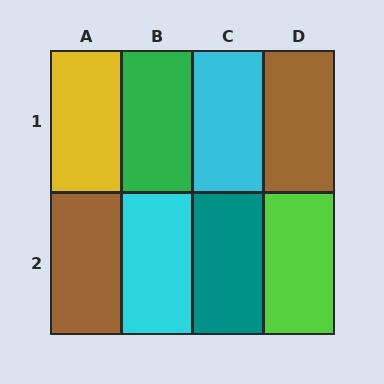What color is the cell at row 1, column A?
Yellow.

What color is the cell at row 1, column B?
Green.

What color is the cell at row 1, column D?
Brown.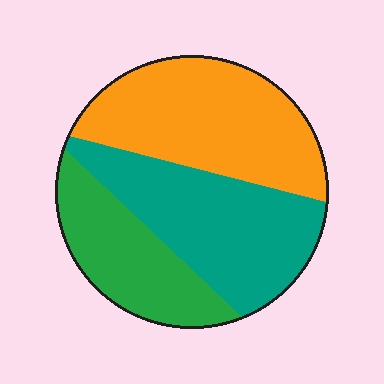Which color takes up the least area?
Green, at roughly 25%.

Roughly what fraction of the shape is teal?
Teal covers 36% of the shape.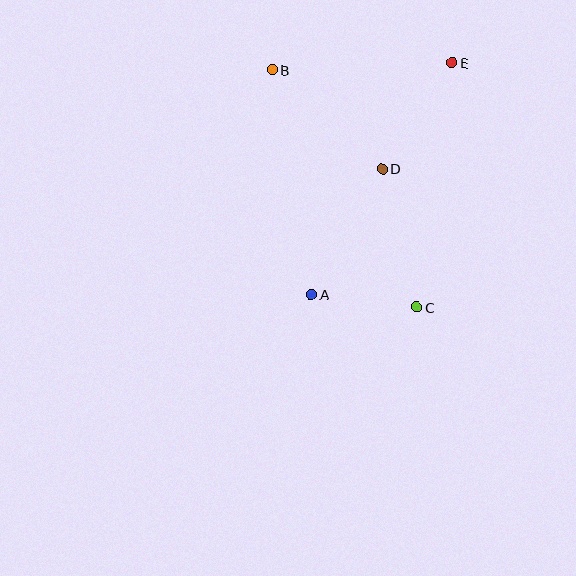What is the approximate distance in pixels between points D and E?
The distance between D and E is approximately 127 pixels.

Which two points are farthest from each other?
Points B and C are farthest from each other.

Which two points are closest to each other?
Points A and C are closest to each other.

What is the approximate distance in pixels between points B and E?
The distance between B and E is approximately 181 pixels.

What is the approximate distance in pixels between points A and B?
The distance between A and B is approximately 228 pixels.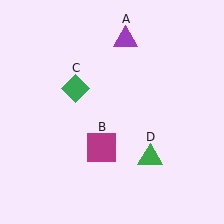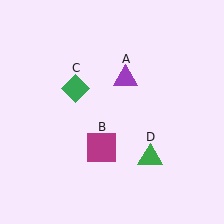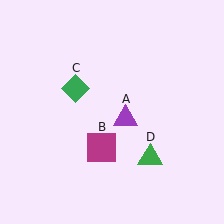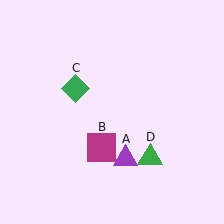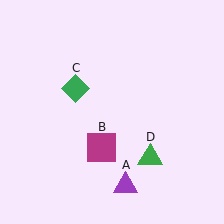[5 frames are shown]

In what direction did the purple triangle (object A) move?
The purple triangle (object A) moved down.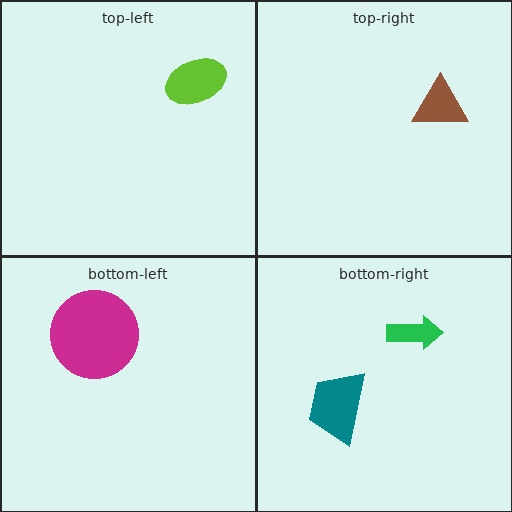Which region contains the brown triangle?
The top-right region.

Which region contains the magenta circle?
The bottom-left region.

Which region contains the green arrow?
The bottom-right region.